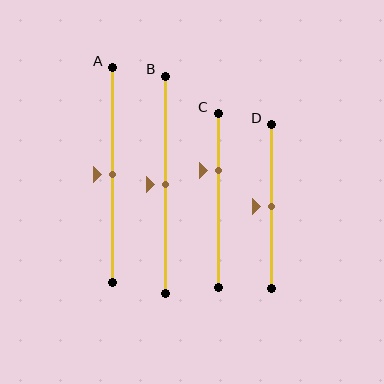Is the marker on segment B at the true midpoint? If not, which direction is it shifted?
Yes, the marker on segment B is at the true midpoint.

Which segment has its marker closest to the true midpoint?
Segment A has its marker closest to the true midpoint.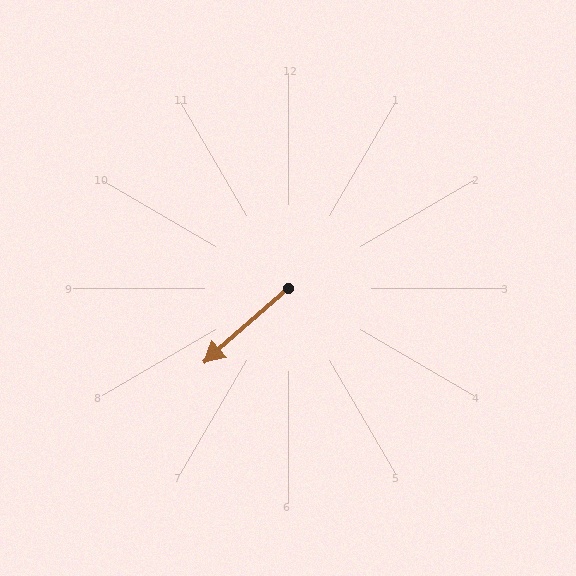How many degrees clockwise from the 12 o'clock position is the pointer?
Approximately 228 degrees.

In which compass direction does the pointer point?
Southwest.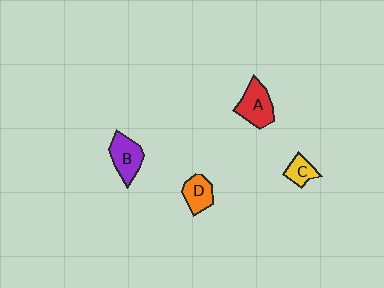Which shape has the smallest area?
Shape C (yellow).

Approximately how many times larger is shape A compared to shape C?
Approximately 1.8 times.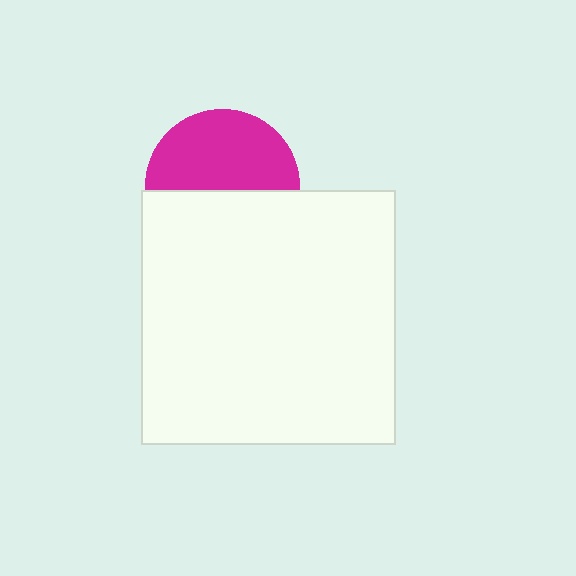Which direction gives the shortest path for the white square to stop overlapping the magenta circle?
Moving down gives the shortest separation.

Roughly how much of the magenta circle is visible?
About half of it is visible (roughly 52%).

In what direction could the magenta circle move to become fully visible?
The magenta circle could move up. That would shift it out from behind the white square entirely.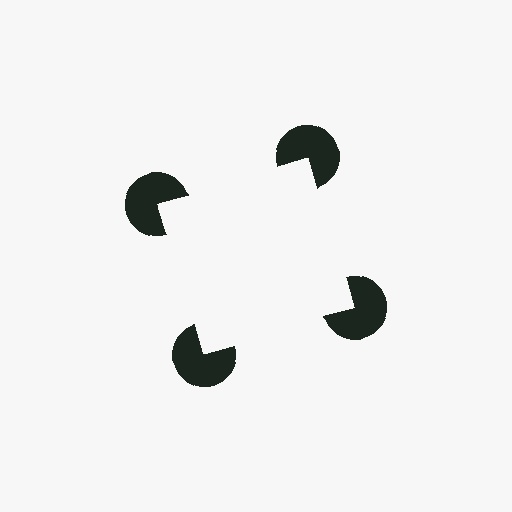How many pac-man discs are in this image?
There are 4 — one at each vertex of the illusory square.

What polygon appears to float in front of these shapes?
An illusory square — its edges are inferred from the aligned wedge cuts in the pac-man discs, not physically drawn.